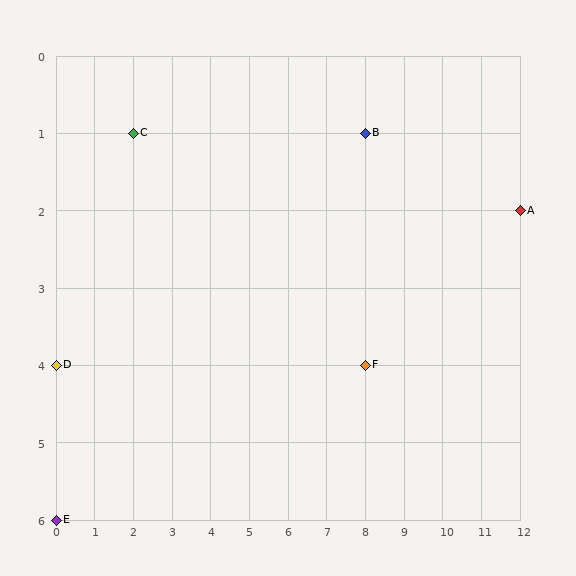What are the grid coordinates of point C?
Point C is at grid coordinates (2, 1).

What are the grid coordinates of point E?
Point E is at grid coordinates (0, 6).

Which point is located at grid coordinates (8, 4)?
Point F is at (8, 4).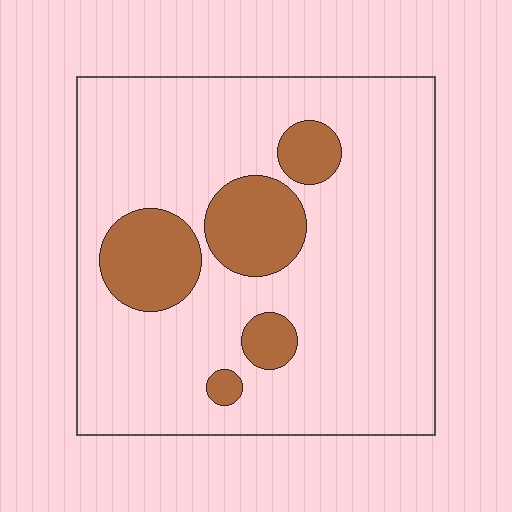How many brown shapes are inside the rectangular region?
5.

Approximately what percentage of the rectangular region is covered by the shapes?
Approximately 20%.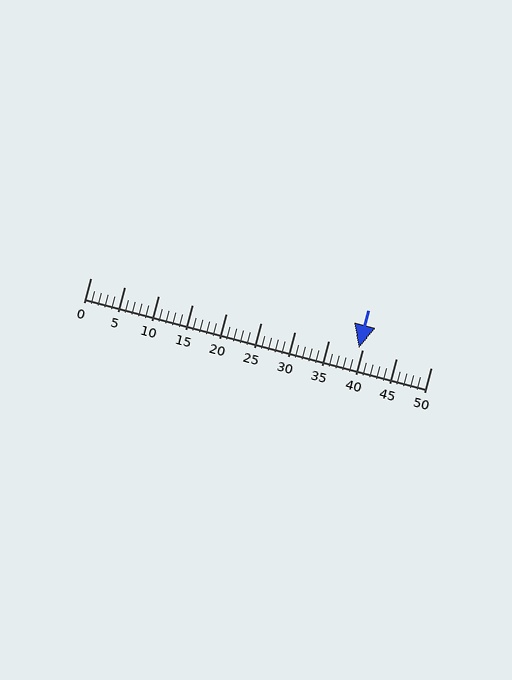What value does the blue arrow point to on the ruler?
The blue arrow points to approximately 39.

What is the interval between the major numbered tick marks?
The major tick marks are spaced 5 units apart.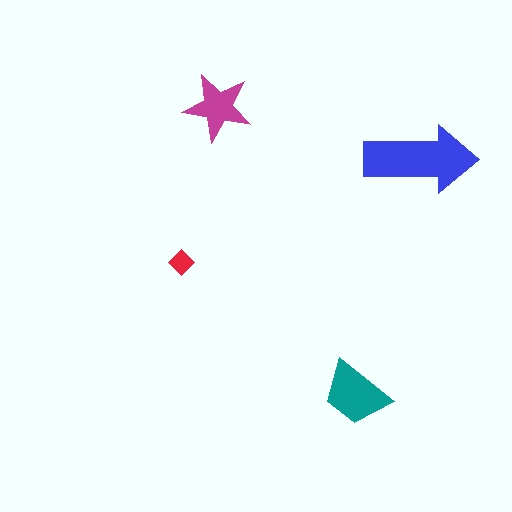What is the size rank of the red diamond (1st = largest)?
4th.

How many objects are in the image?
There are 4 objects in the image.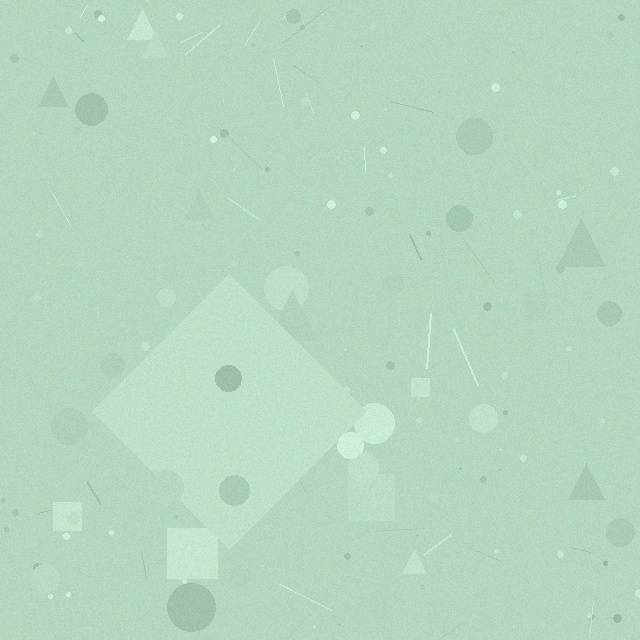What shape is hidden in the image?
A diamond is hidden in the image.